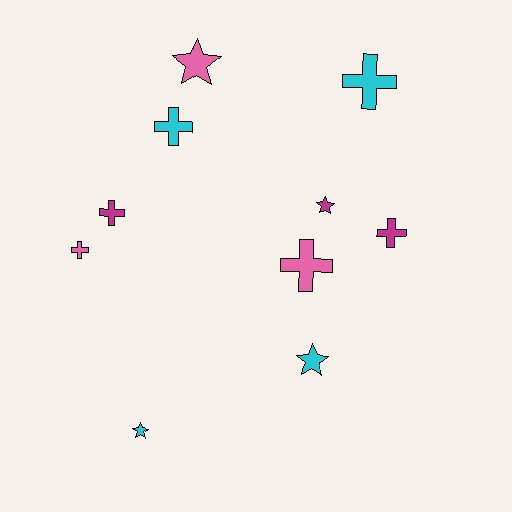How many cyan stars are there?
There are 2 cyan stars.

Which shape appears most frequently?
Cross, with 6 objects.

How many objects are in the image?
There are 10 objects.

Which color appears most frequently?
Cyan, with 4 objects.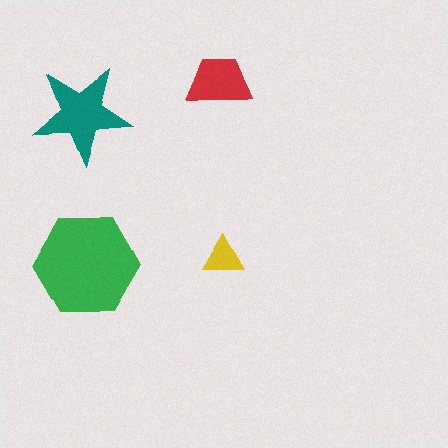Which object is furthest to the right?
The yellow triangle is rightmost.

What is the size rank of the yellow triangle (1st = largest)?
4th.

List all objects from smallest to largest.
The yellow triangle, the red trapezoid, the teal star, the green hexagon.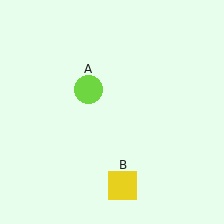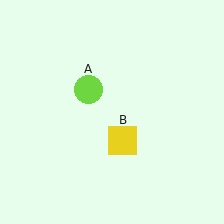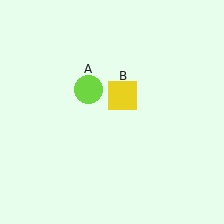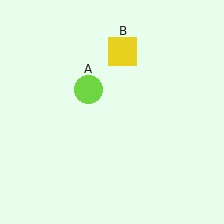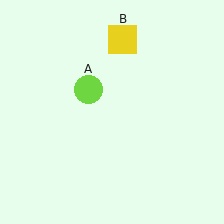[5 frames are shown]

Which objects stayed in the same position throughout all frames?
Lime circle (object A) remained stationary.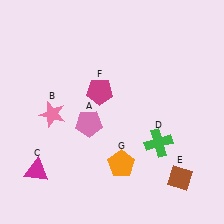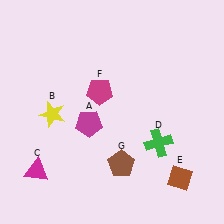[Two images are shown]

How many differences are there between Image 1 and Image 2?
There are 3 differences between the two images.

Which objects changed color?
A changed from pink to magenta. B changed from pink to yellow. G changed from orange to brown.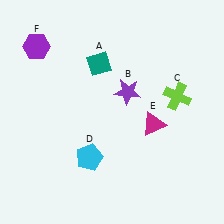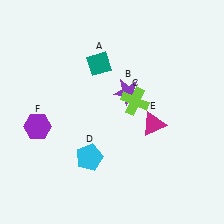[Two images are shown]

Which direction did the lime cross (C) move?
The lime cross (C) moved left.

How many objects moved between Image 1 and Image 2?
2 objects moved between the two images.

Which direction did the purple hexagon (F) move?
The purple hexagon (F) moved down.